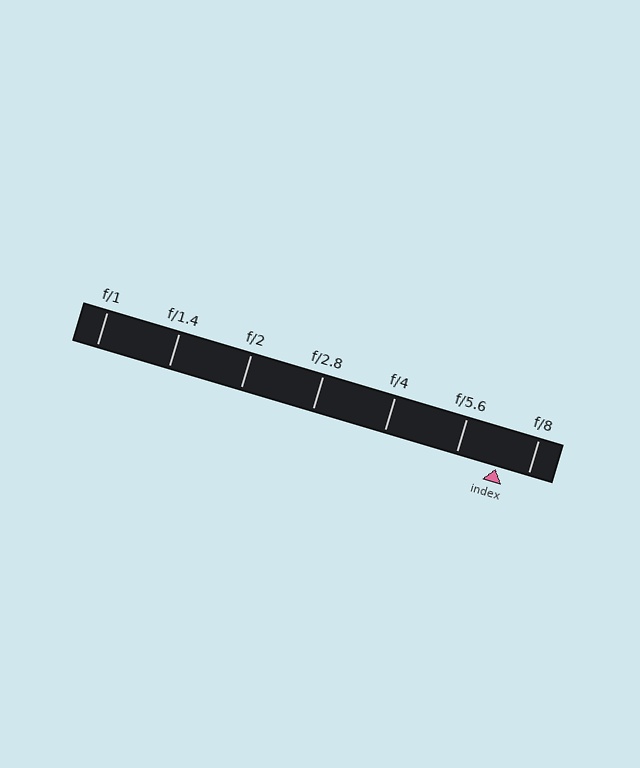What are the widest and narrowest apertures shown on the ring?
The widest aperture shown is f/1 and the narrowest is f/8.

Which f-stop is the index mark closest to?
The index mark is closest to f/8.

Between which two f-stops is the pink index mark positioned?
The index mark is between f/5.6 and f/8.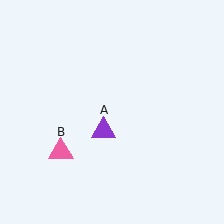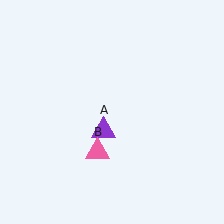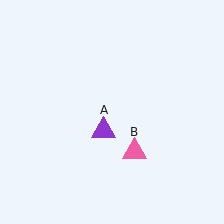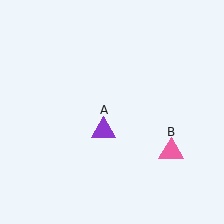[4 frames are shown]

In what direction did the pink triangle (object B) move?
The pink triangle (object B) moved right.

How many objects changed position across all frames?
1 object changed position: pink triangle (object B).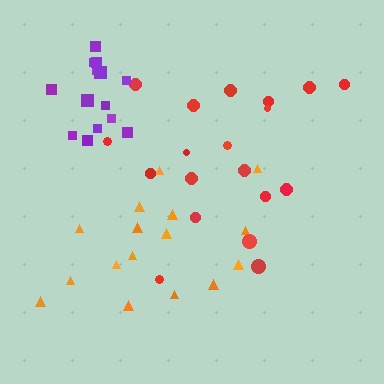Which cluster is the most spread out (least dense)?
Red.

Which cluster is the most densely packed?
Purple.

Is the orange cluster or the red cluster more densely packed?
Orange.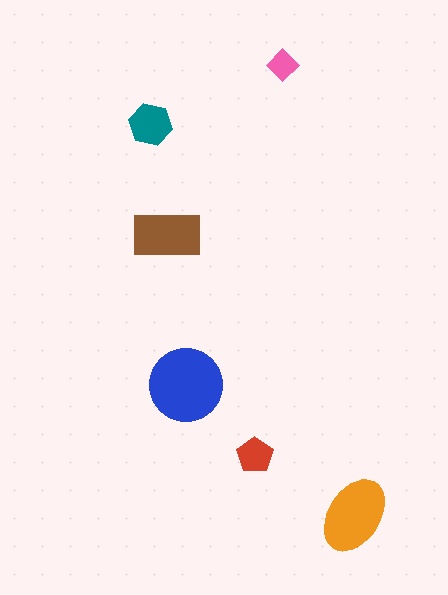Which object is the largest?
The blue circle.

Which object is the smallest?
The pink diamond.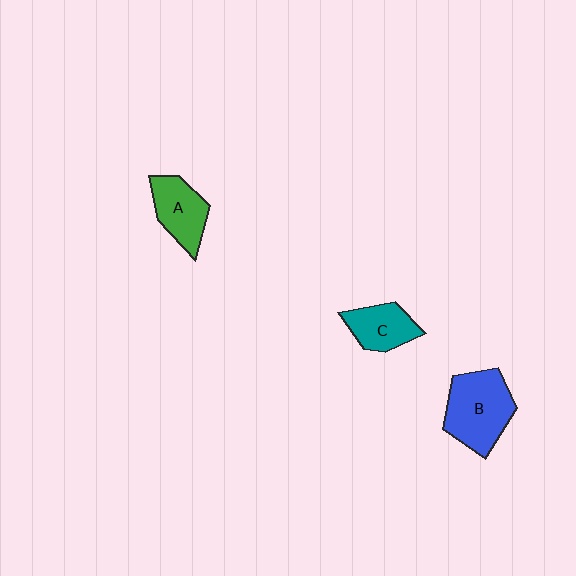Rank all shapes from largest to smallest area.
From largest to smallest: B (blue), A (green), C (teal).